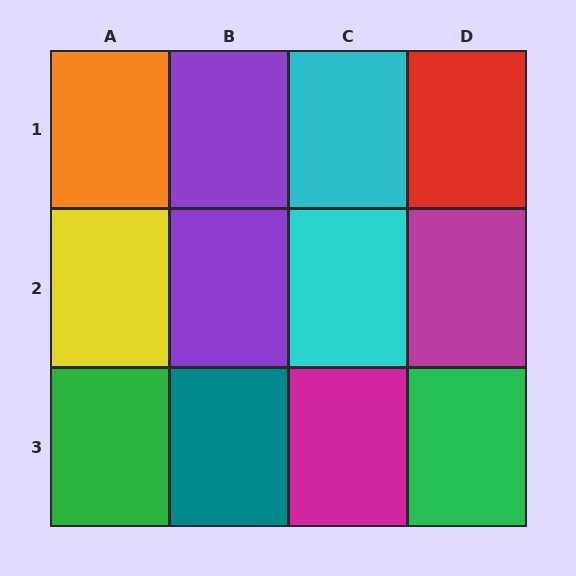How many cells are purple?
2 cells are purple.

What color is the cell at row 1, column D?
Red.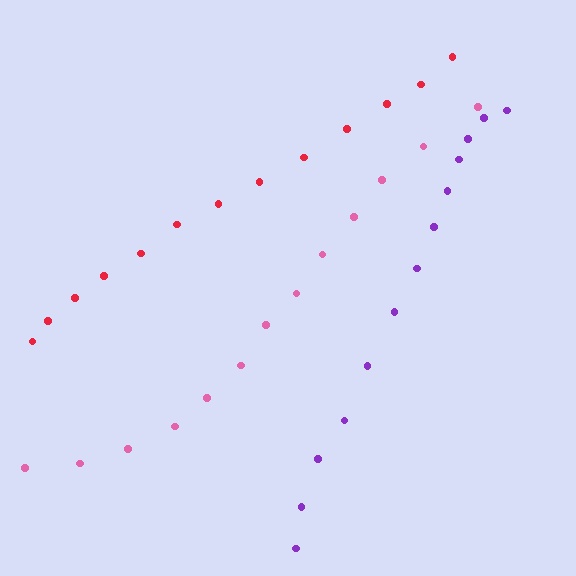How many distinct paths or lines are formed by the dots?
There are 3 distinct paths.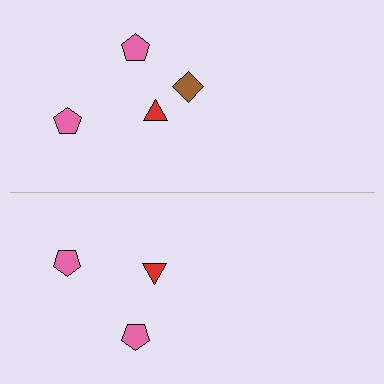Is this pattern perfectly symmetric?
No, the pattern is not perfectly symmetric. A brown diamond is missing from the bottom side.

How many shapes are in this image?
There are 7 shapes in this image.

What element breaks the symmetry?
A brown diamond is missing from the bottom side.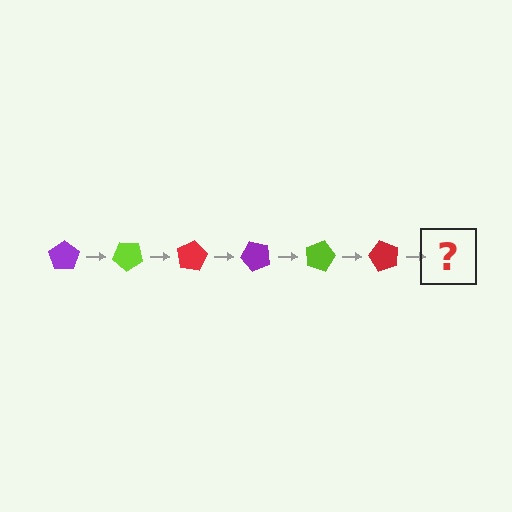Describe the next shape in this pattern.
It should be a purple pentagon, rotated 240 degrees from the start.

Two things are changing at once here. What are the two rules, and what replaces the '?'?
The two rules are that it rotates 40 degrees each step and the color cycles through purple, lime, and red. The '?' should be a purple pentagon, rotated 240 degrees from the start.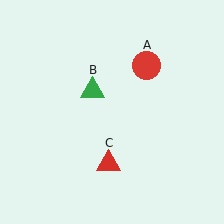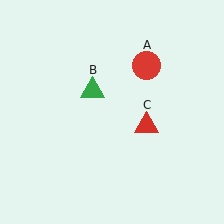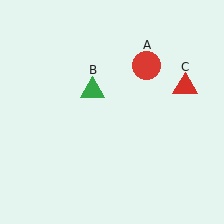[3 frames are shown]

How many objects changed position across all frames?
1 object changed position: red triangle (object C).